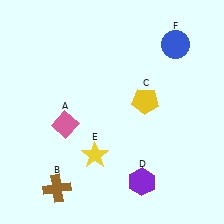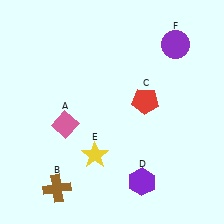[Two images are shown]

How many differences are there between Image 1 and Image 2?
There are 2 differences between the two images.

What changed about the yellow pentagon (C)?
In Image 1, C is yellow. In Image 2, it changed to red.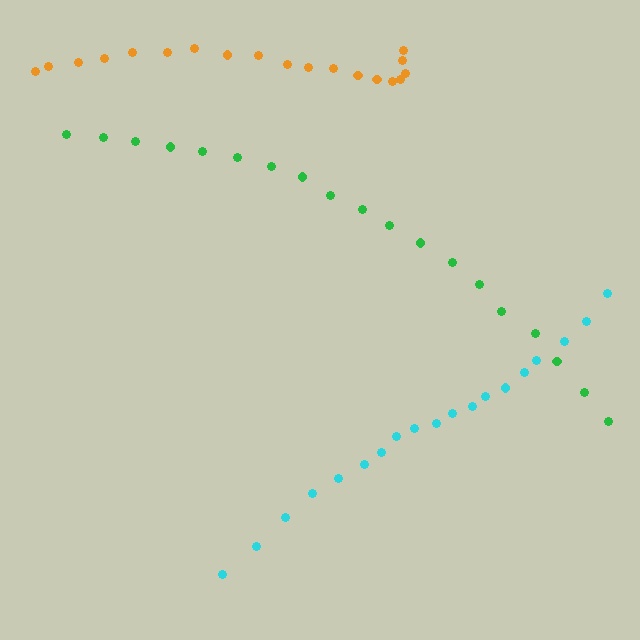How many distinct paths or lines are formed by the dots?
There are 3 distinct paths.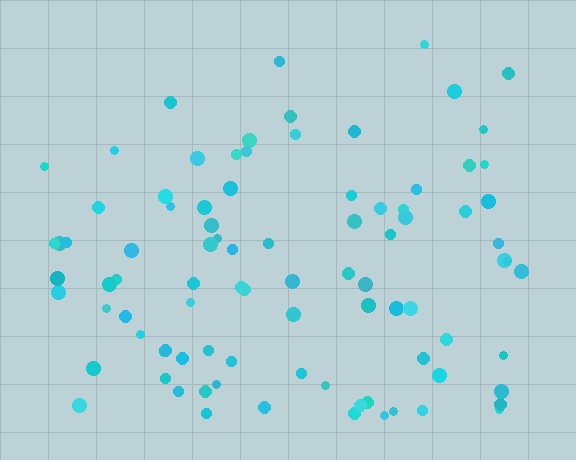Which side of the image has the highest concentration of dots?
The bottom.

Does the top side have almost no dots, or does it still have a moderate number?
Still a moderate number, just noticeably fewer than the bottom.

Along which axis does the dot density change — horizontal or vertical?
Vertical.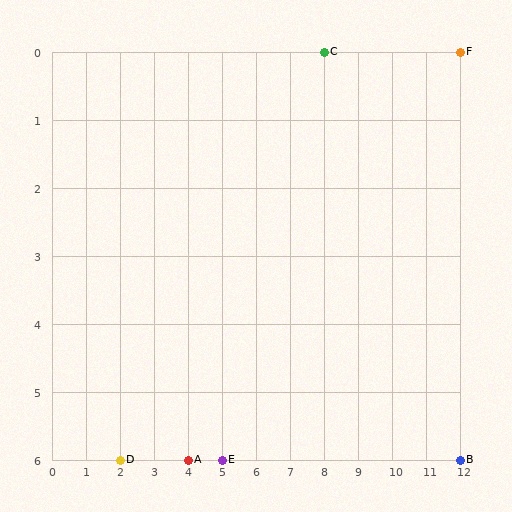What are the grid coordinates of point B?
Point B is at grid coordinates (12, 6).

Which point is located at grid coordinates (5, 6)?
Point E is at (5, 6).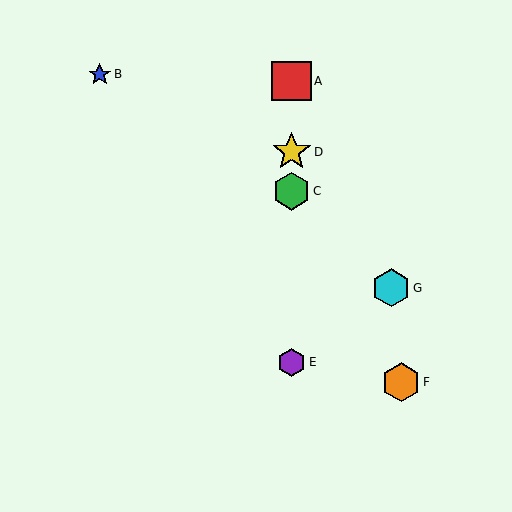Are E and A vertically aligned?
Yes, both are at x≈292.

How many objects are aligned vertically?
4 objects (A, C, D, E) are aligned vertically.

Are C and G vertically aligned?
No, C is at x≈292 and G is at x≈391.